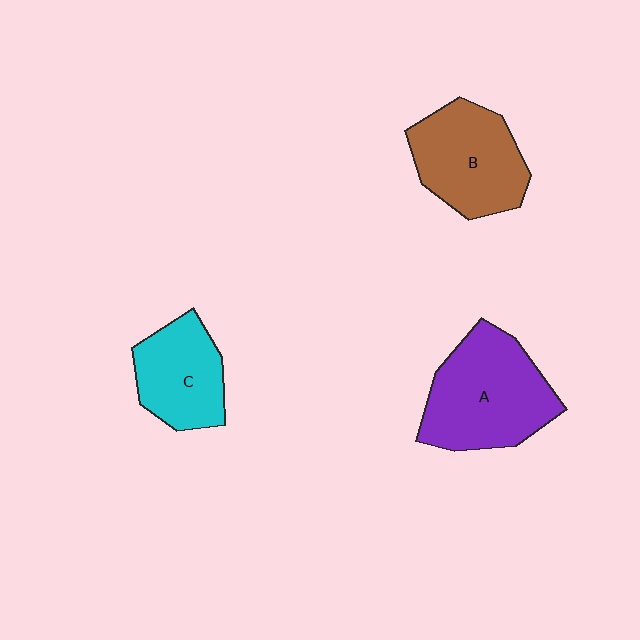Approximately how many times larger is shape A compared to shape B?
Approximately 1.2 times.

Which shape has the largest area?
Shape A (purple).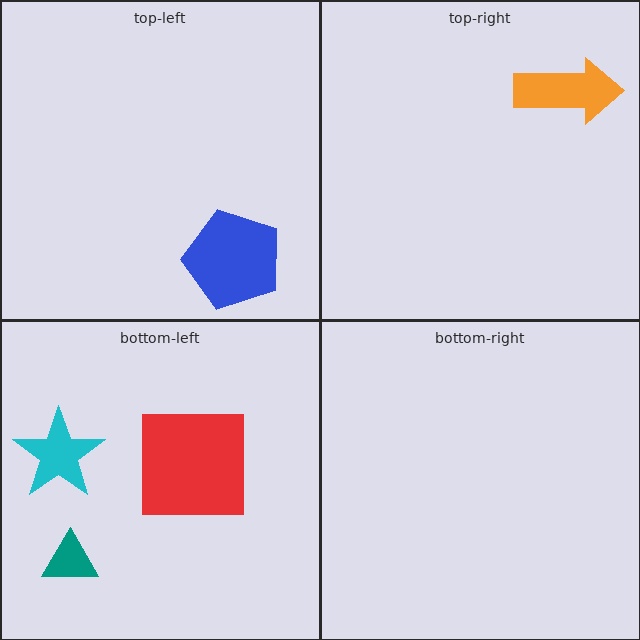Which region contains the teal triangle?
The bottom-left region.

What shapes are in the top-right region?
The orange arrow.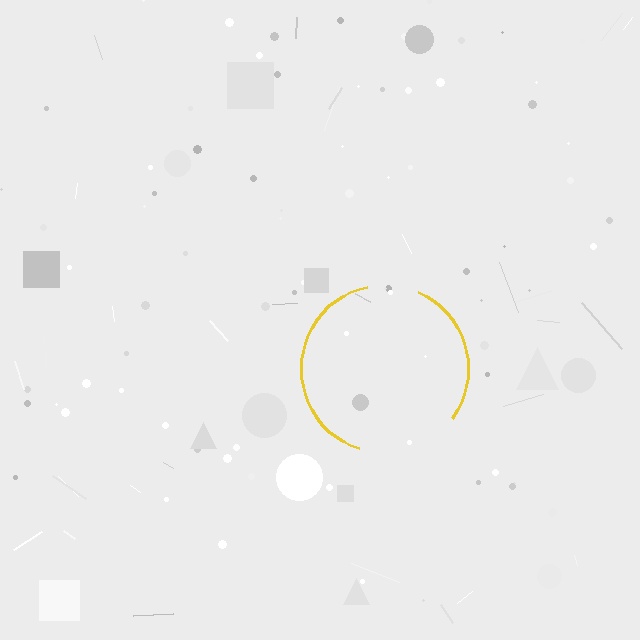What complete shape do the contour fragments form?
The contour fragments form a circle.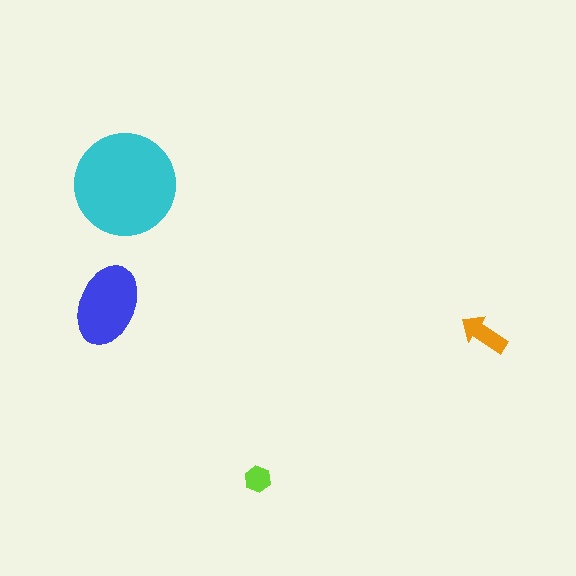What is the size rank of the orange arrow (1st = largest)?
3rd.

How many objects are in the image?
There are 4 objects in the image.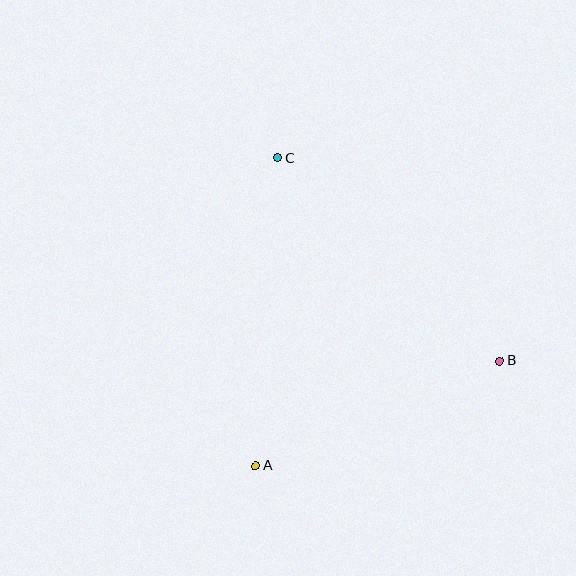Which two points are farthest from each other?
Points A and C are farthest from each other.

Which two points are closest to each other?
Points A and B are closest to each other.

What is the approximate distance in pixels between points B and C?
The distance between B and C is approximately 301 pixels.